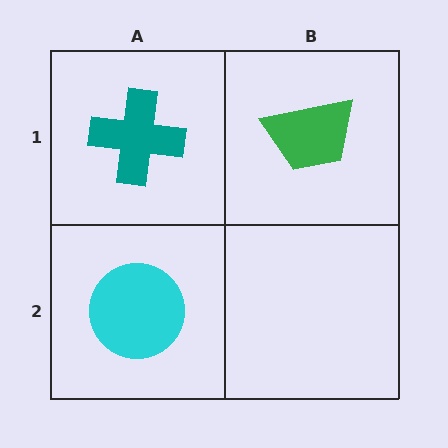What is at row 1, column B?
A green trapezoid.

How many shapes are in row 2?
1 shape.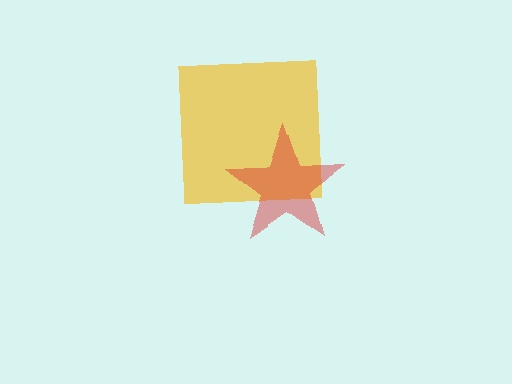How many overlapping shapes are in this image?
There are 2 overlapping shapes in the image.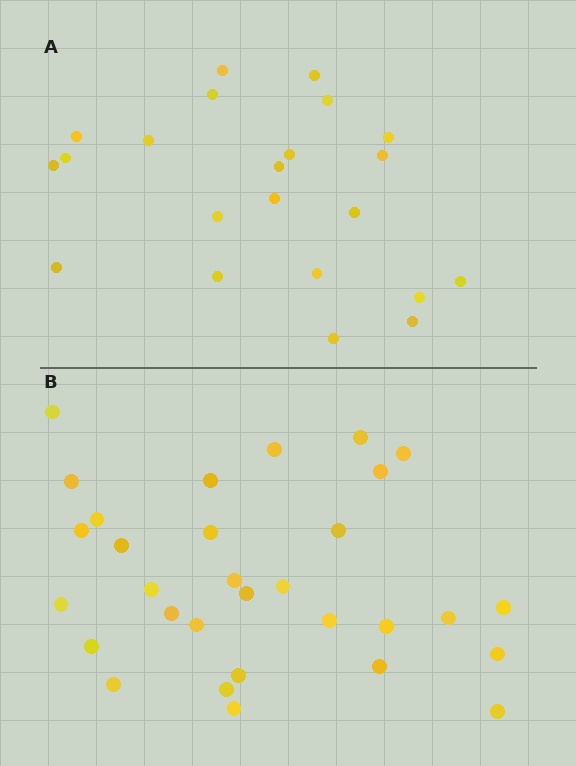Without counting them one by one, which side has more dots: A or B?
Region B (the bottom region) has more dots.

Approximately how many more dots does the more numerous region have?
Region B has roughly 8 or so more dots than region A.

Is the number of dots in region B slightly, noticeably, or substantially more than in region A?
Region B has noticeably more, but not dramatically so. The ratio is roughly 1.4 to 1.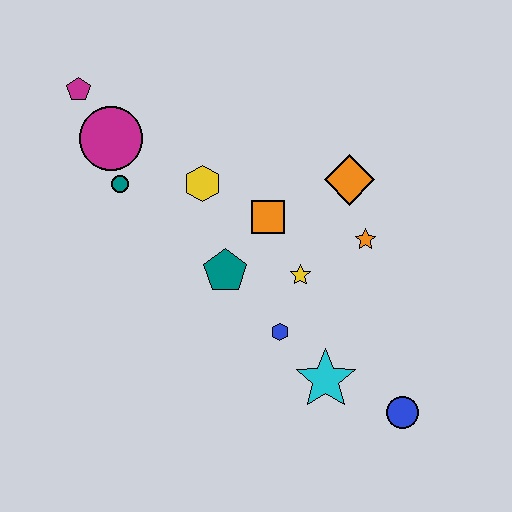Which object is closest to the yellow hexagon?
The orange square is closest to the yellow hexagon.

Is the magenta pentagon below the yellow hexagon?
No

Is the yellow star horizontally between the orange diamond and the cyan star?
No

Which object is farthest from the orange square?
The blue circle is farthest from the orange square.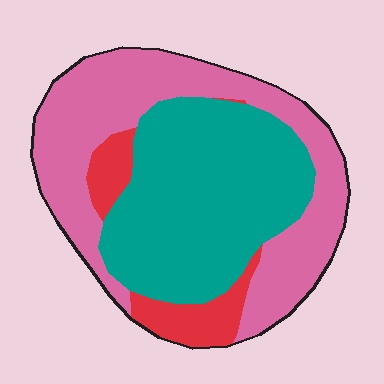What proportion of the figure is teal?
Teal covers around 45% of the figure.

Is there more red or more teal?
Teal.